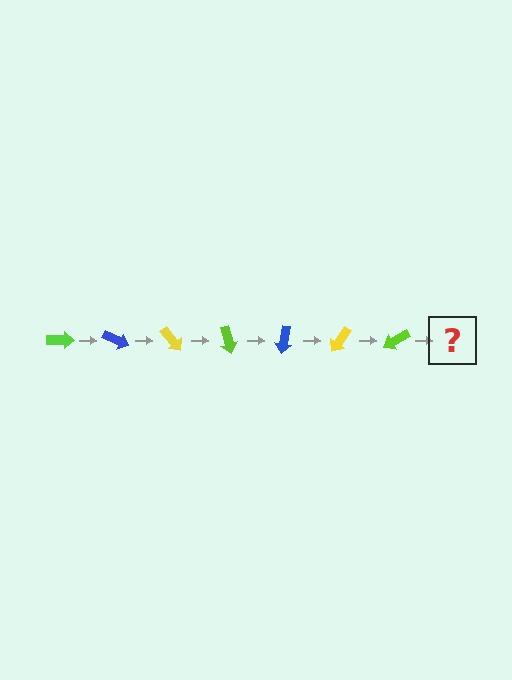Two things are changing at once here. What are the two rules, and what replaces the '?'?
The two rules are that it rotates 25 degrees each step and the color cycles through lime, blue, and yellow. The '?' should be a blue arrow, rotated 175 degrees from the start.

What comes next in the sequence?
The next element should be a blue arrow, rotated 175 degrees from the start.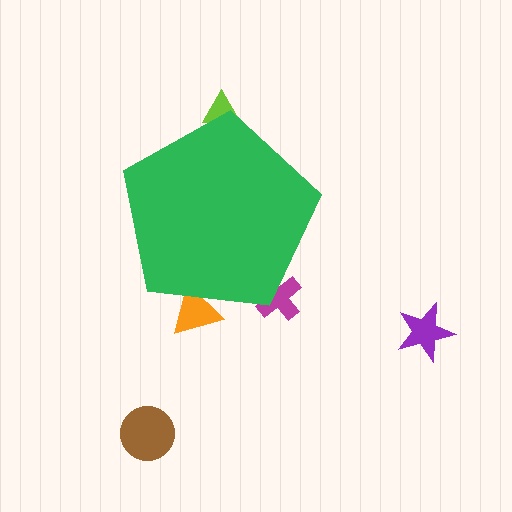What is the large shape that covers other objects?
A green pentagon.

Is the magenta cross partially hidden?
Yes, the magenta cross is partially hidden behind the green pentagon.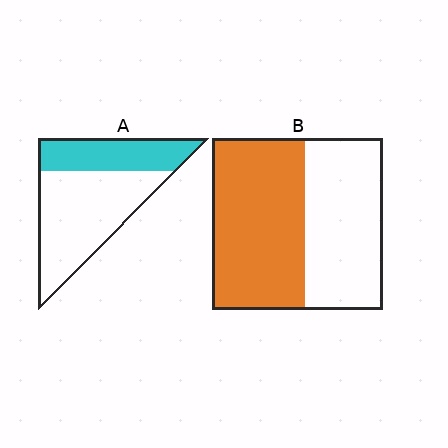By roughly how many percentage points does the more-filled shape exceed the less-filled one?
By roughly 20 percentage points (B over A).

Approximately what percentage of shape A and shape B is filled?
A is approximately 35% and B is approximately 55%.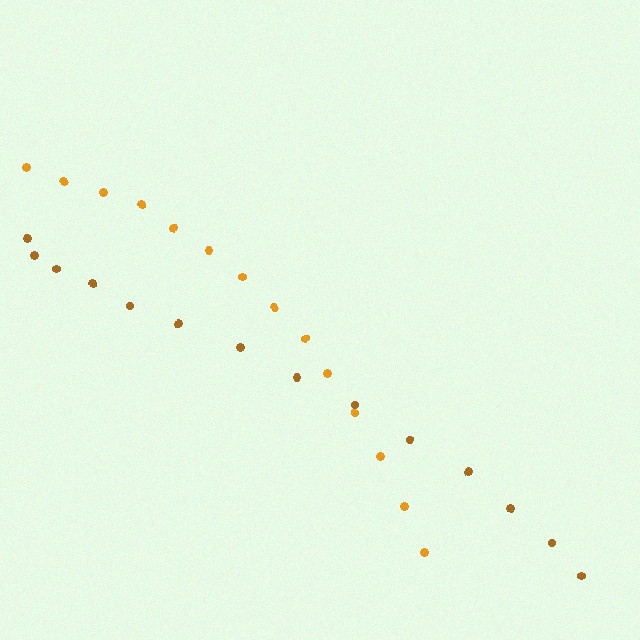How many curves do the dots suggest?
There are 2 distinct paths.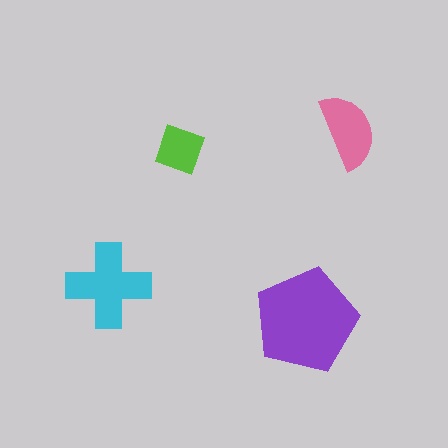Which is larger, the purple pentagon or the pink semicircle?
The purple pentagon.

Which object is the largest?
The purple pentagon.